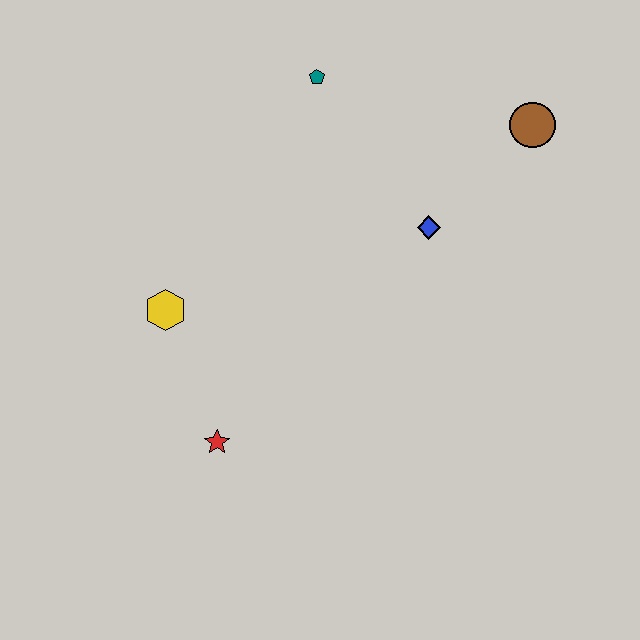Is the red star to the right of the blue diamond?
No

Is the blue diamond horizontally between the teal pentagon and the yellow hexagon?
No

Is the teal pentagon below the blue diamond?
No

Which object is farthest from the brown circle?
The red star is farthest from the brown circle.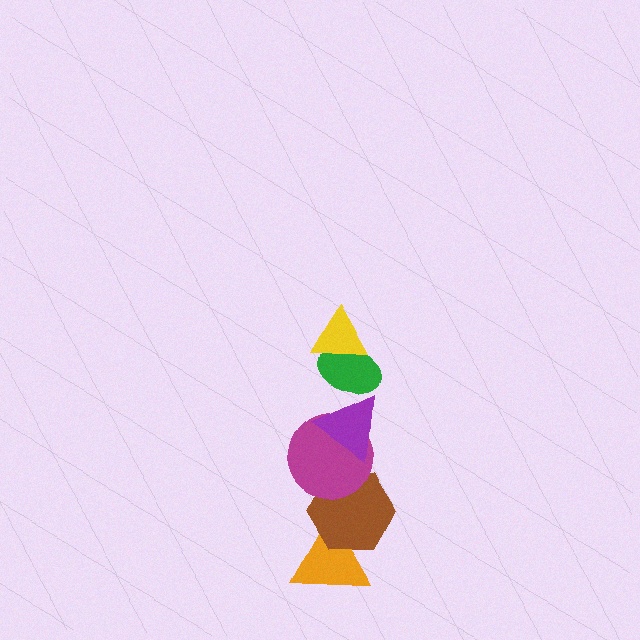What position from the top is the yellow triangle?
The yellow triangle is 1st from the top.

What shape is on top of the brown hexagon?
The magenta circle is on top of the brown hexagon.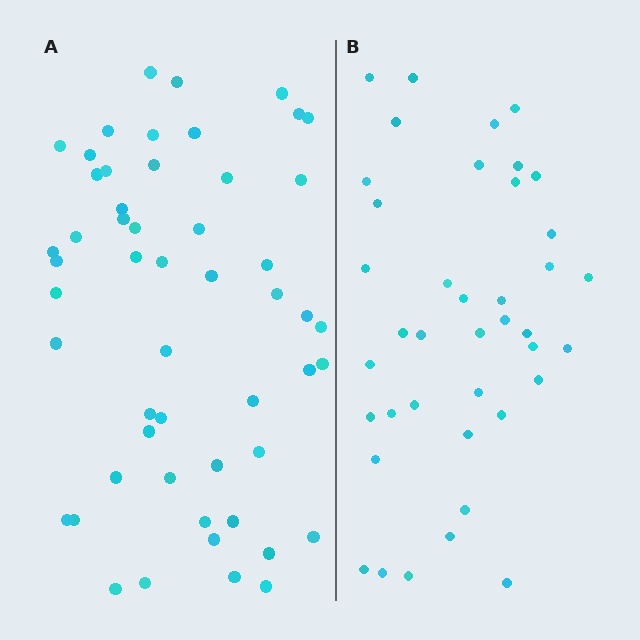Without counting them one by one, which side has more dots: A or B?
Region A (the left region) has more dots.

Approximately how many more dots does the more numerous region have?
Region A has approximately 15 more dots than region B.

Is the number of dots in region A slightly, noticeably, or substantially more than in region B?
Region A has noticeably more, but not dramatically so. The ratio is roughly 1.3 to 1.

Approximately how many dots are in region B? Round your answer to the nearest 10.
About 40 dots.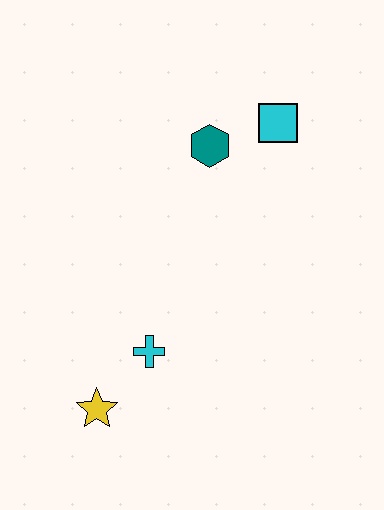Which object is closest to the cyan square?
The teal hexagon is closest to the cyan square.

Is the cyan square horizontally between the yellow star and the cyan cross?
No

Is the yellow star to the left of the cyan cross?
Yes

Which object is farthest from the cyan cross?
The cyan square is farthest from the cyan cross.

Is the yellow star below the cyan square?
Yes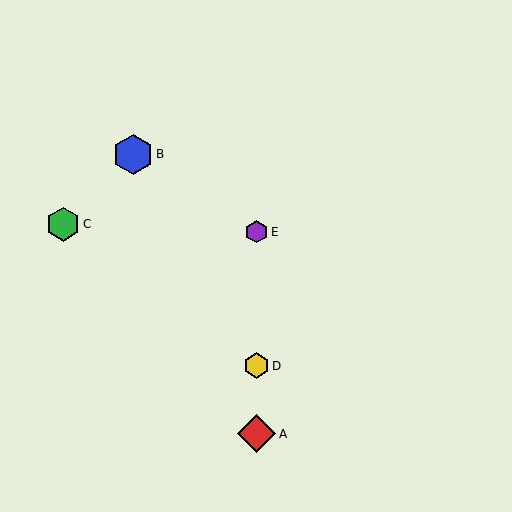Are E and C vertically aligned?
No, E is at x≈257 and C is at x≈63.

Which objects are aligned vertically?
Objects A, D, E are aligned vertically.